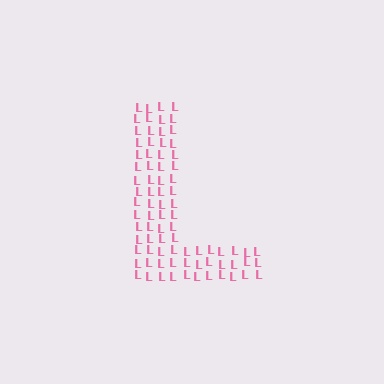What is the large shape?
The large shape is the letter L.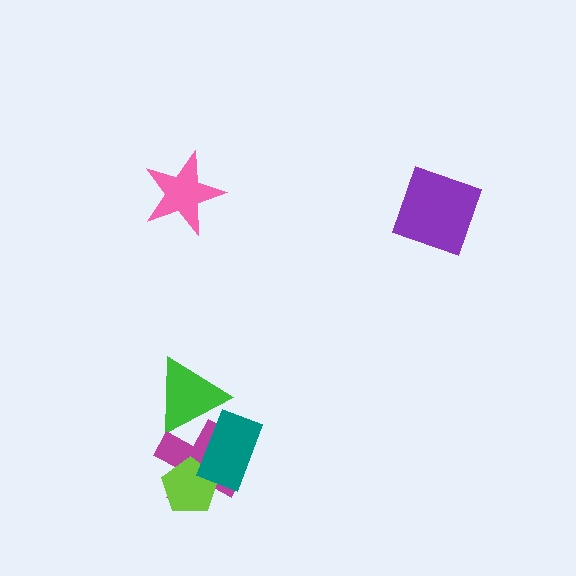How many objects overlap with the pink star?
0 objects overlap with the pink star.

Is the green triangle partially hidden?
Yes, it is partially covered by another shape.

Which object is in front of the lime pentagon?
The teal rectangle is in front of the lime pentagon.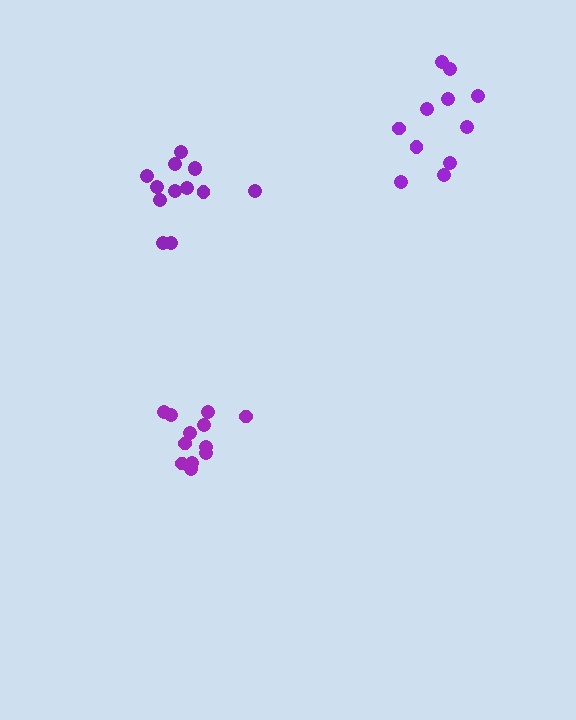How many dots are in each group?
Group 1: 12 dots, Group 2: 11 dots, Group 3: 13 dots (36 total).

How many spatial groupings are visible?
There are 3 spatial groupings.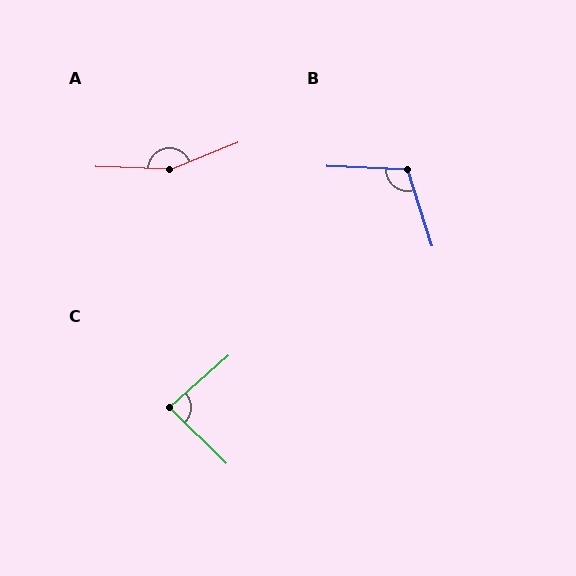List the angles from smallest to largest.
C (87°), B (110°), A (157°).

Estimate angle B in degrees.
Approximately 110 degrees.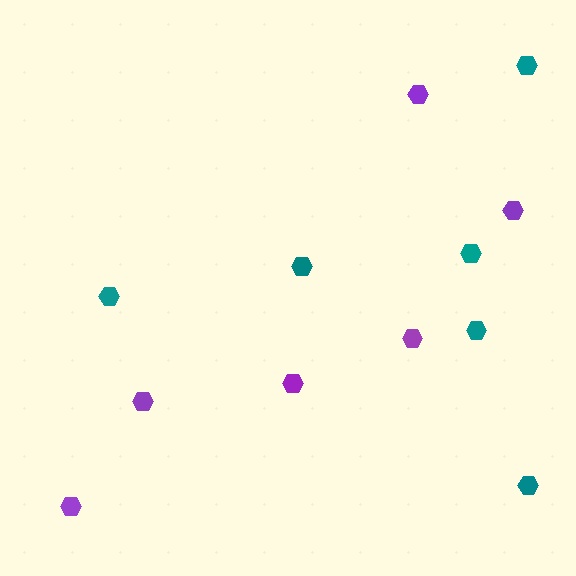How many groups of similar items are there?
There are 2 groups: one group of purple hexagons (6) and one group of teal hexagons (6).